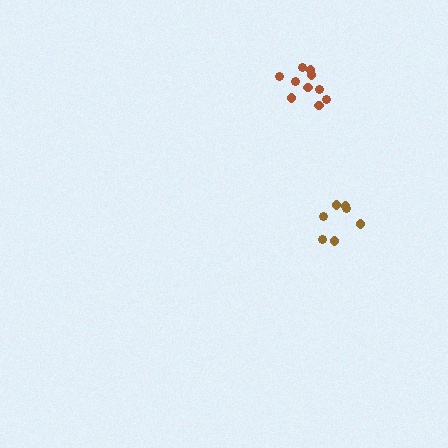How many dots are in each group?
Group 1: 7 dots, Group 2: 10 dots (17 total).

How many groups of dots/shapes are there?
There are 2 groups.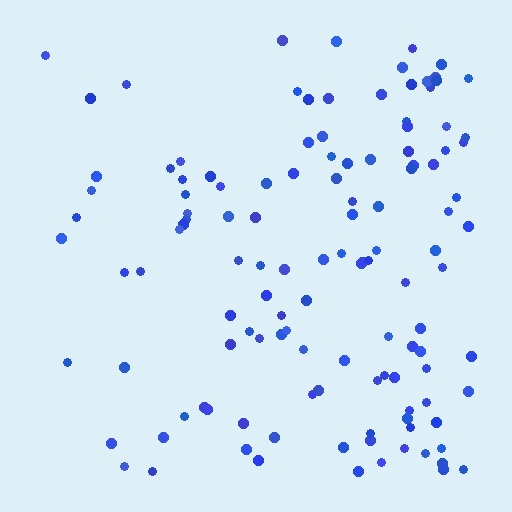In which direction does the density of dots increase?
From left to right, with the right side densest.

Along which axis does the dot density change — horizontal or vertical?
Horizontal.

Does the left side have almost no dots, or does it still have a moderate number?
Still a moderate number, just noticeably fewer than the right.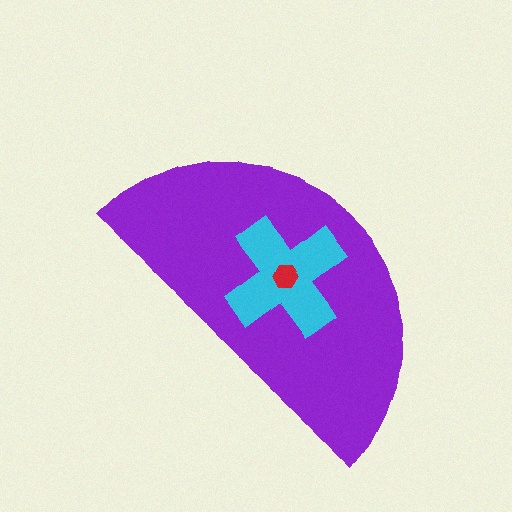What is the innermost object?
The red hexagon.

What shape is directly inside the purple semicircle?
The cyan cross.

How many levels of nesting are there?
3.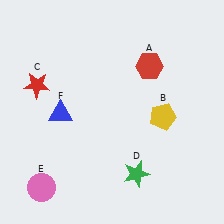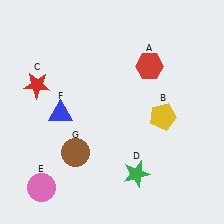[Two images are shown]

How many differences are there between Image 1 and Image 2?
There is 1 difference between the two images.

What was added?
A brown circle (G) was added in Image 2.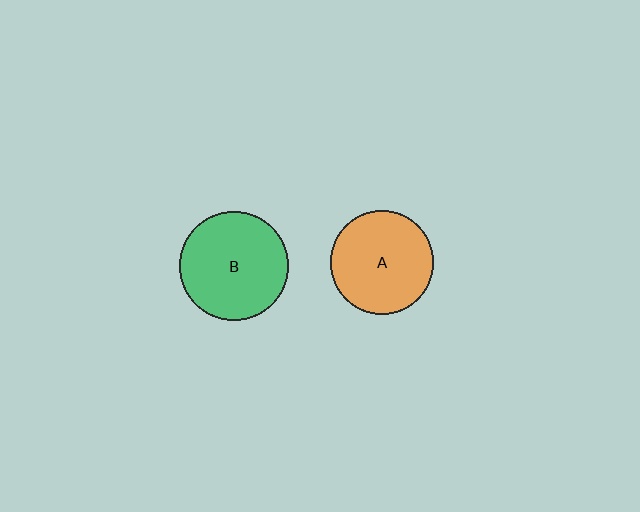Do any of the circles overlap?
No, none of the circles overlap.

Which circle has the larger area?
Circle B (green).